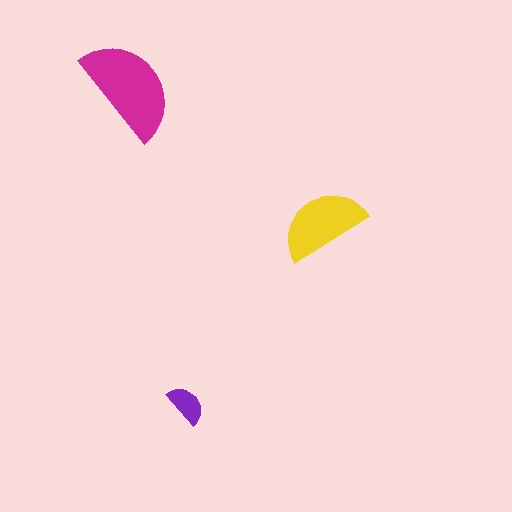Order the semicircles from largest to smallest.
the magenta one, the yellow one, the purple one.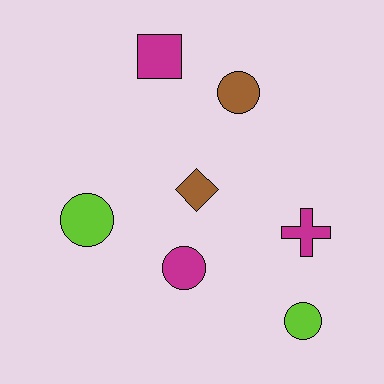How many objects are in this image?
There are 7 objects.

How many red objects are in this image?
There are no red objects.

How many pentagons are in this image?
There are no pentagons.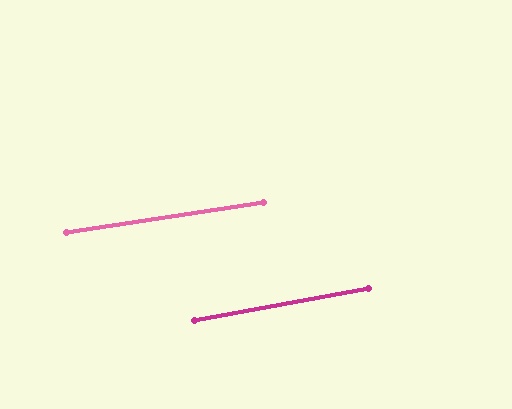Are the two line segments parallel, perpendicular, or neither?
Parallel — their directions differ by only 1.8°.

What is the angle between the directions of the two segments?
Approximately 2 degrees.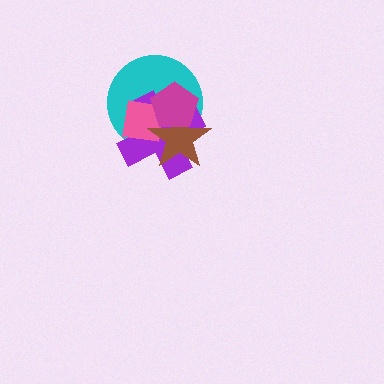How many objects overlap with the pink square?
4 objects overlap with the pink square.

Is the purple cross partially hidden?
Yes, it is partially covered by another shape.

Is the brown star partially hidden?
Yes, it is partially covered by another shape.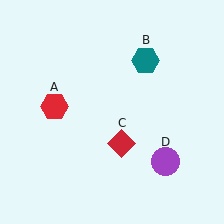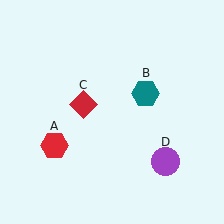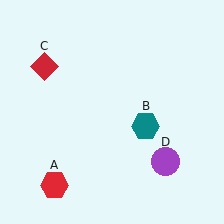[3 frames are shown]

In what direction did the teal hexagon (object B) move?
The teal hexagon (object B) moved down.